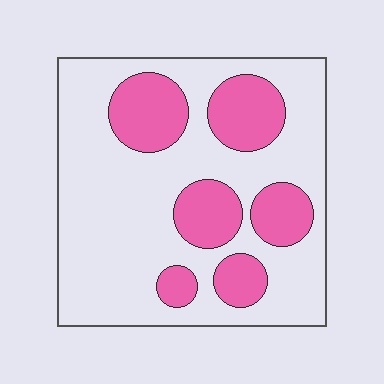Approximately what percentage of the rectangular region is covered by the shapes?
Approximately 30%.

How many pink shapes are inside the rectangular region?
6.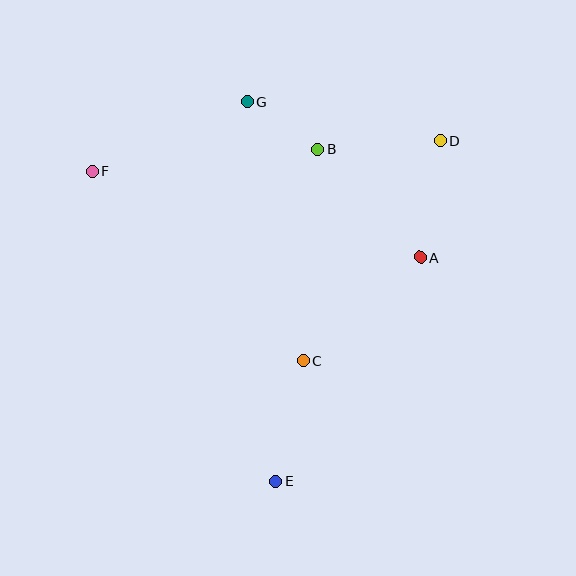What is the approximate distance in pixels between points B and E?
The distance between B and E is approximately 334 pixels.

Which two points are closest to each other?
Points B and G are closest to each other.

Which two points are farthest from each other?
Points E and G are farthest from each other.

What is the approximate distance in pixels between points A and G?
The distance between A and G is approximately 233 pixels.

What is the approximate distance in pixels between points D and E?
The distance between D and E is approximately 378 pixels.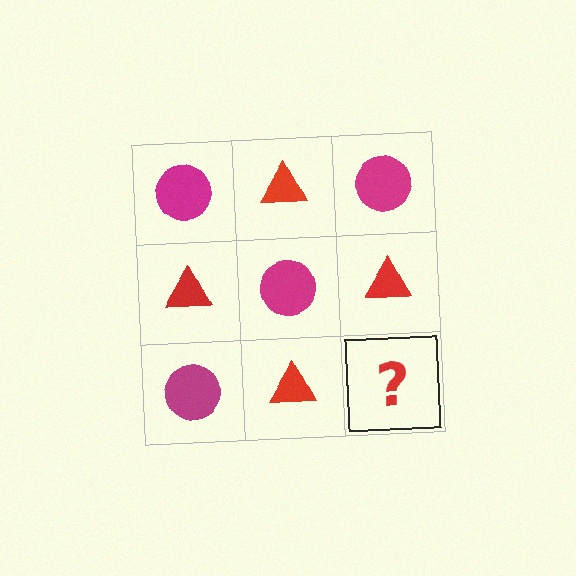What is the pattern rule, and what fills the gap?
The rule is that it alternates magenta circle and red triangle in a checkerboard pattern. The gap should be filled with a magenta circle.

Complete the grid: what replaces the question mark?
The question mark should be replaced with a magenta circle.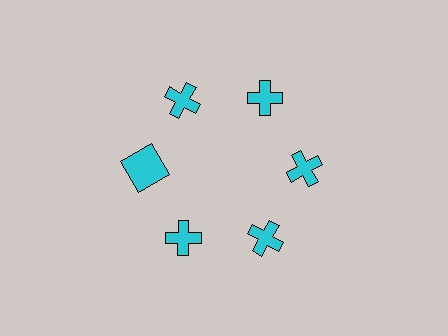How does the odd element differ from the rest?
It has a different shape: square instead of cross.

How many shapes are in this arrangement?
There are 6 shapes arranged in a ring pattern.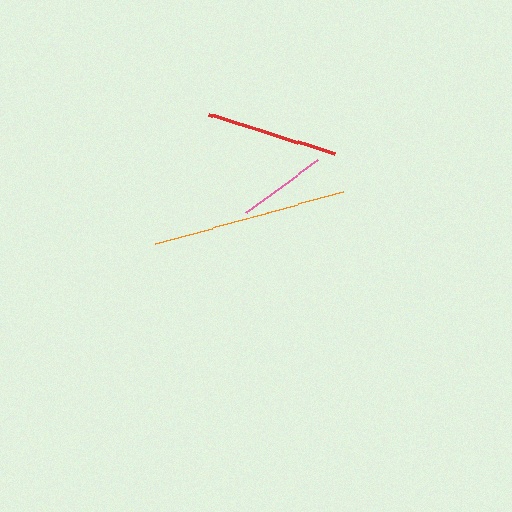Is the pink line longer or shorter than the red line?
The red line is longer than the pink line.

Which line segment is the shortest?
The pink line is the shortest at approximately 88 pixels.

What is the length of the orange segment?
The orange segment is approximately 195 pixels long.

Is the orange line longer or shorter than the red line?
The orange line is longer than the red line.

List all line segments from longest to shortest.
From longest to shortest: orange, red, pink.